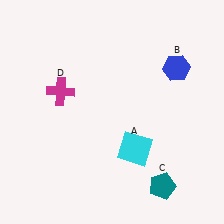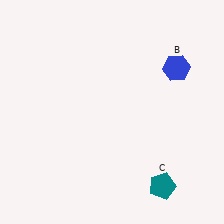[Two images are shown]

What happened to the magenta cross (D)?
The magenta cross (D) was removed in Image 2. It was in the top-left area of Image 1.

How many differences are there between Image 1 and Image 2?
There are 2 differences between the two images.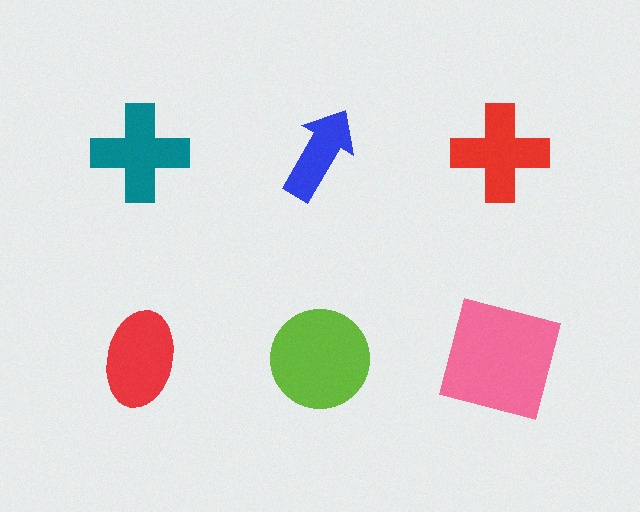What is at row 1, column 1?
A teal cross.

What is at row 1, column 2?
A blue arrow.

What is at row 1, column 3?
A red cross.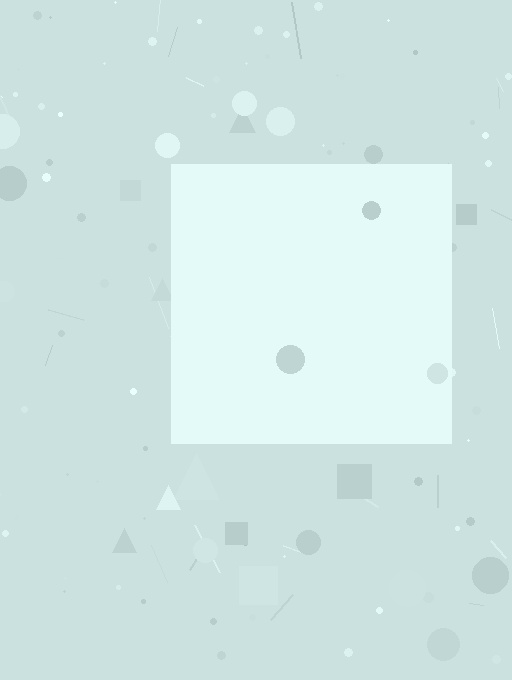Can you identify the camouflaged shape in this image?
The camouflaged shape is a square.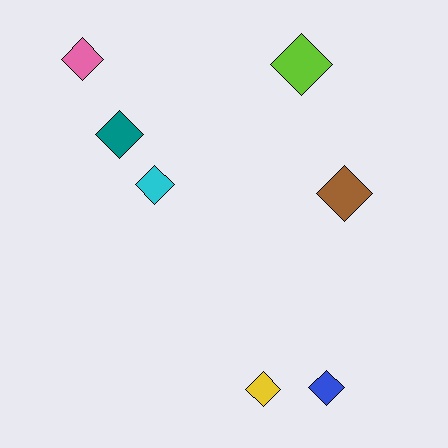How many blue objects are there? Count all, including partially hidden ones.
There is 1 blue object.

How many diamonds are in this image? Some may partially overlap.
There are 7 diamonds.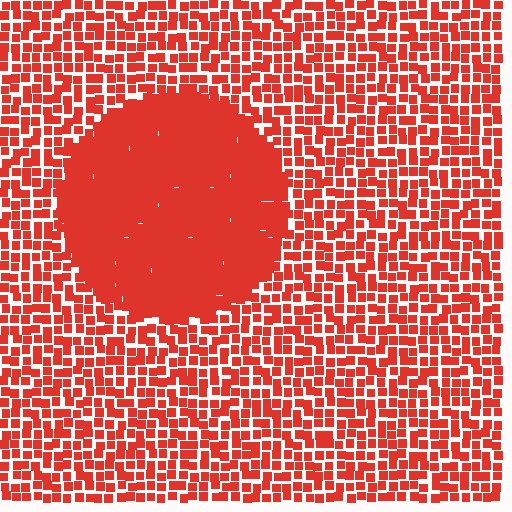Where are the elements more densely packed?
The elements are more densely packed inside the circle boundary.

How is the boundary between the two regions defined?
The boundary is defined by a change in element density (approximately 2.1x ratio). All elements are the same color, size, and shape.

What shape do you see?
I see a circle.